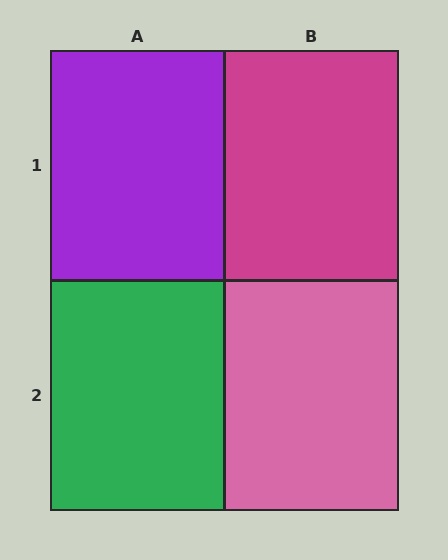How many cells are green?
1 cell is green.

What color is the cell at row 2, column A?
Green.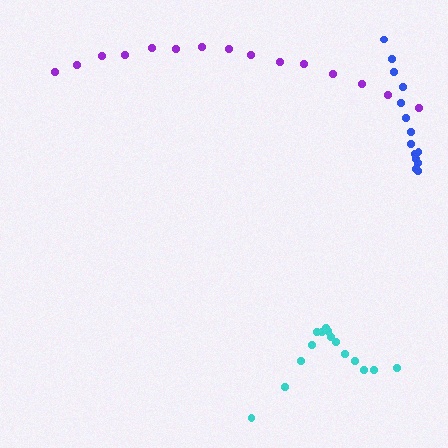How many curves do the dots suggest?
There are 3 distinct paths.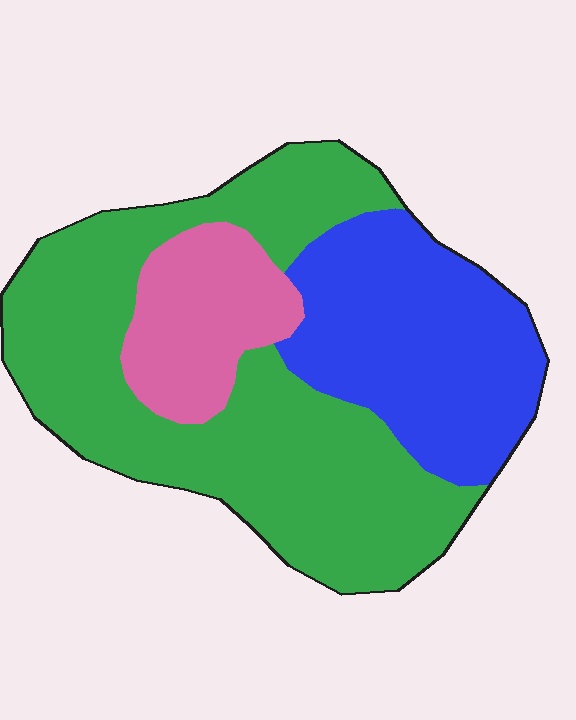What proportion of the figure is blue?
Blue covers roughly 30% of the figure.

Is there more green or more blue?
Green.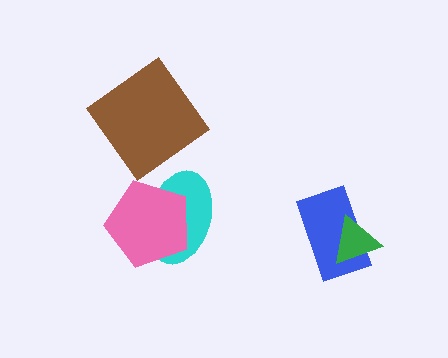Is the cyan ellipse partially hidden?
Yes, it is partially covered by another shape.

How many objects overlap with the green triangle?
1 object overlaps with the green triangle.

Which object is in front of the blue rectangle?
The green triangle is in front of the blue rectangle.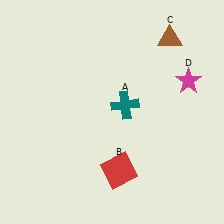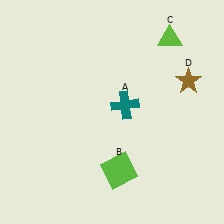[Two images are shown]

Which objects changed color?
B changed from red to lime. C changed from brown to lime. D changed from magenta to brown.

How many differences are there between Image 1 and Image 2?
There are 3 differences between the two images.